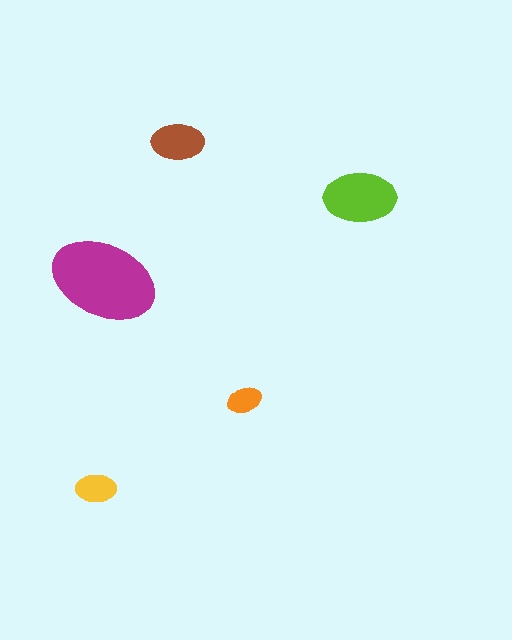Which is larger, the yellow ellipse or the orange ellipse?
The yellow one.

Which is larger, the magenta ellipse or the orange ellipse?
The magenta one.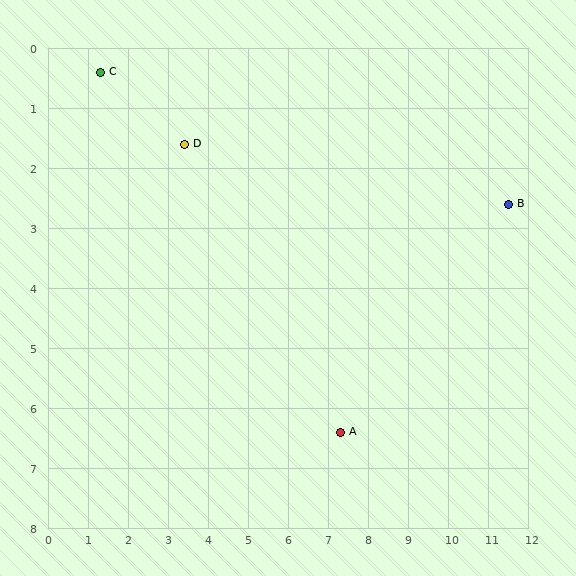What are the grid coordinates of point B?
Point B is at approximately (11.5, 2.6).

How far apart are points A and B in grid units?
Points A and B are about 5.7 grid units apart.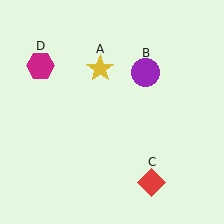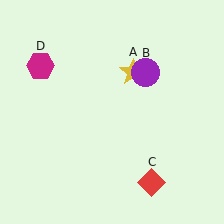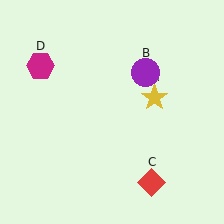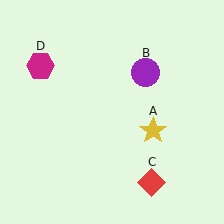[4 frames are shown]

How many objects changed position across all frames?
1 object changed position: yellow star (object A).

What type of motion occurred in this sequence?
The yellow star (object A) rotated clockwise around the center of the scene.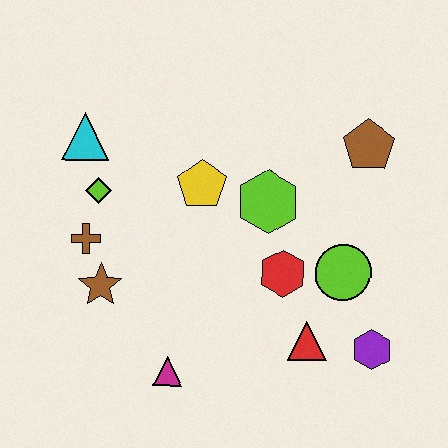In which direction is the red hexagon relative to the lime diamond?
The red hexagon is to the right of the lime diamond.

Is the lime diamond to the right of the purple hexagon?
No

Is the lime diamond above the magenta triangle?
Yes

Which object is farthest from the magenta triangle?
The brown pentagon is farthest from the magenta triangle.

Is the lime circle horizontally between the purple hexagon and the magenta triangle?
Yes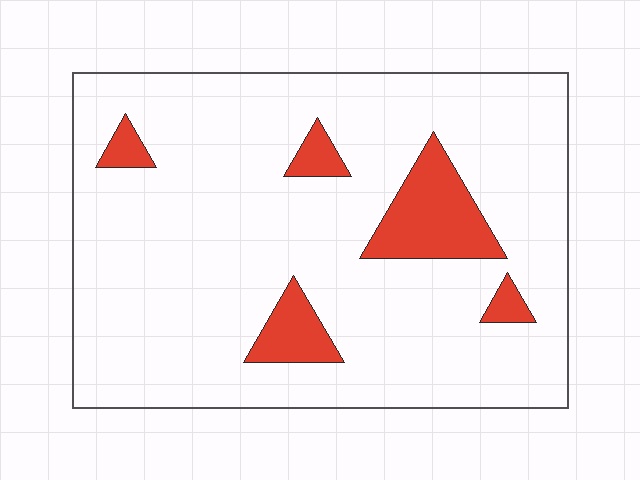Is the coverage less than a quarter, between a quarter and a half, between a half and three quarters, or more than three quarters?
Less than a quarter.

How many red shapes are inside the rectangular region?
5.